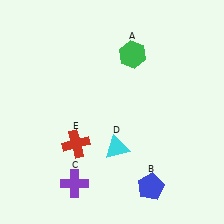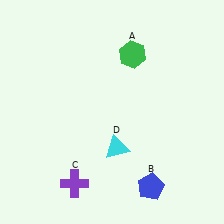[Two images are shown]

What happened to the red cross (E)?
The red cross (E) was removed in Image 2. It was in the bottom-left area of Image 1.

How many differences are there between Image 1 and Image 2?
There is 1 difference between the two images.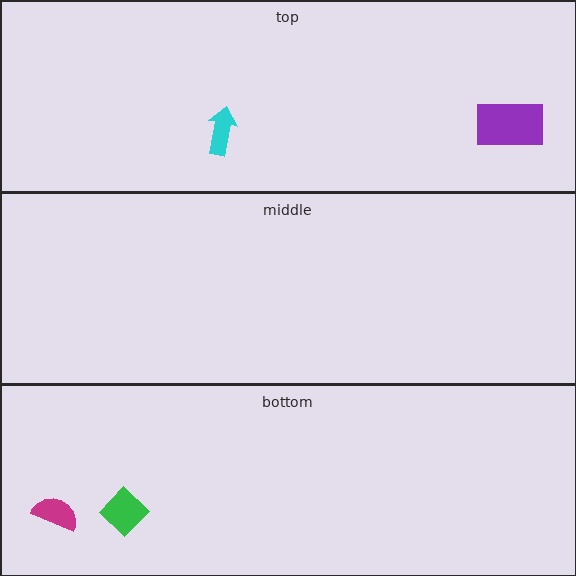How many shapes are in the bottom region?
2.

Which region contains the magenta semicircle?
The bottom region.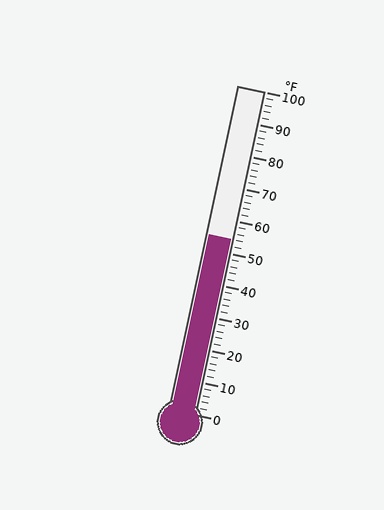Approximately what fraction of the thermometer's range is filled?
The thermometer is filled to approximately 55% of its range.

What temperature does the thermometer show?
The thermometer shows approximately 54°F.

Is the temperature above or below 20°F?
The temperature is above 20°F.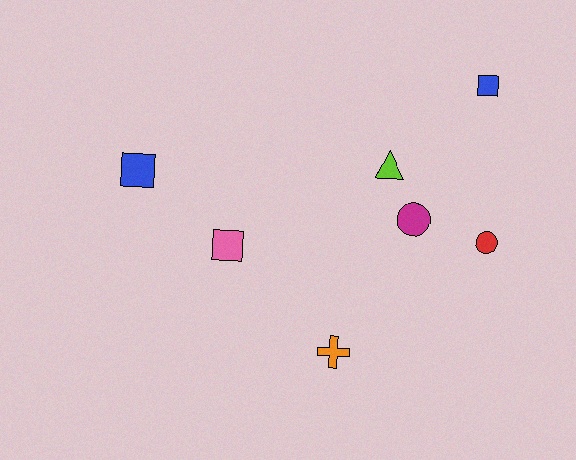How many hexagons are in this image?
There are no hexagons.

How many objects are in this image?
There are 7 objects.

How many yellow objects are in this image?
There are no yellow objects.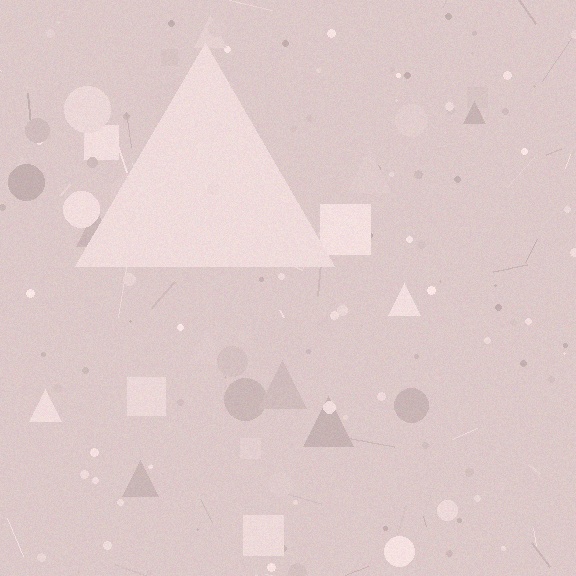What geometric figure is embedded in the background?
A triangle is embedded in the background.